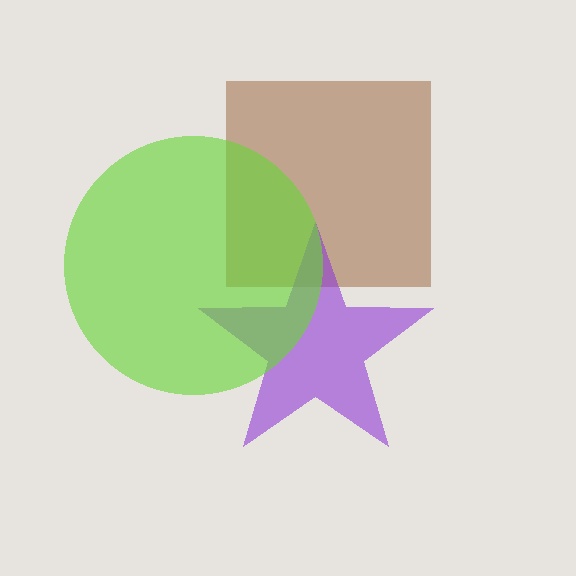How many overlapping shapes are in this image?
There are 3 overlapping shapes in the image.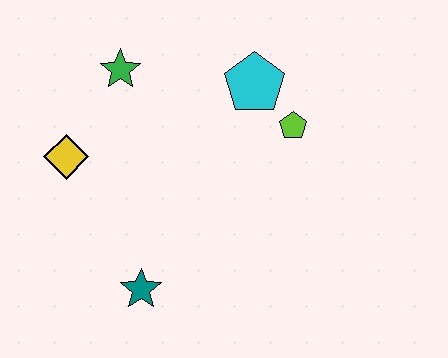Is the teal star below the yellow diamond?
Yes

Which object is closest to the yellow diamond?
The green star is closest to the yellow diamond.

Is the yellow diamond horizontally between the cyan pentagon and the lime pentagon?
No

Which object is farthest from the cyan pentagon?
The teal star is farthest from the cyan pentagon.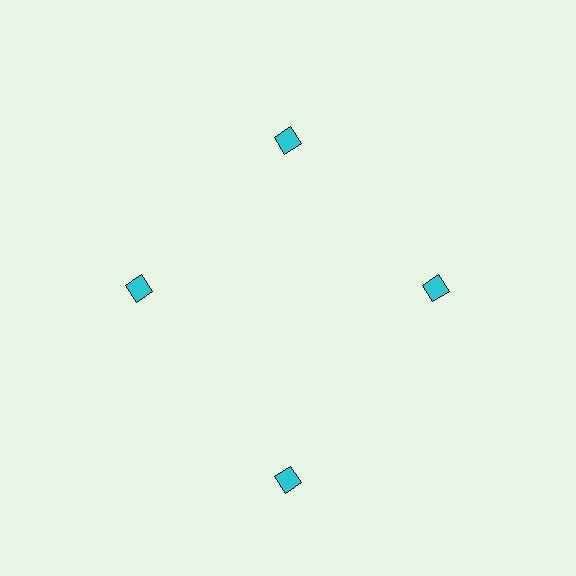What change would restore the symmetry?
The symmetry would be restored by moving it inward, back onto the ring so that all 4 diamonds sit at equal angles and equal distance from the center.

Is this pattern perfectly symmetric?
No. The 4 cyan diamonds are arranged in a ring, but one element near the 6 o'clock position is pushed outward from the center, breaking the 4-fold rotational symmetry.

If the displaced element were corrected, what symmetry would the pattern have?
It would have 4-fold rotational symmetry — the pattern would map onto itself every 90 degrees.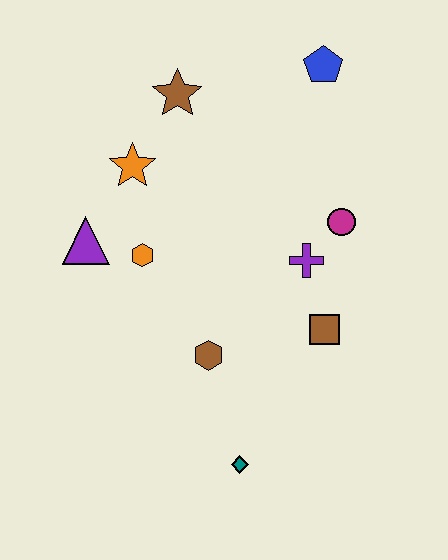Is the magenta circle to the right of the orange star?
Yes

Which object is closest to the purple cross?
The magenta circle is closest to the purple cross.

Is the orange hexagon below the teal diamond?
No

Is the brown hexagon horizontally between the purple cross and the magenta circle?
No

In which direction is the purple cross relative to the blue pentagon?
The purple cross is below the blue pentagon.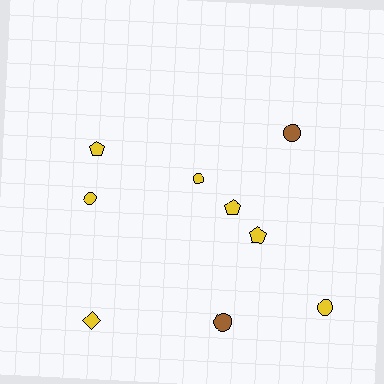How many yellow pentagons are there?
There are 3 yellow pentagons.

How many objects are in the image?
There are 9 objects.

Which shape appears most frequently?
Circle, with 5 objects.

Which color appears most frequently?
Yellow, with 7 objects.